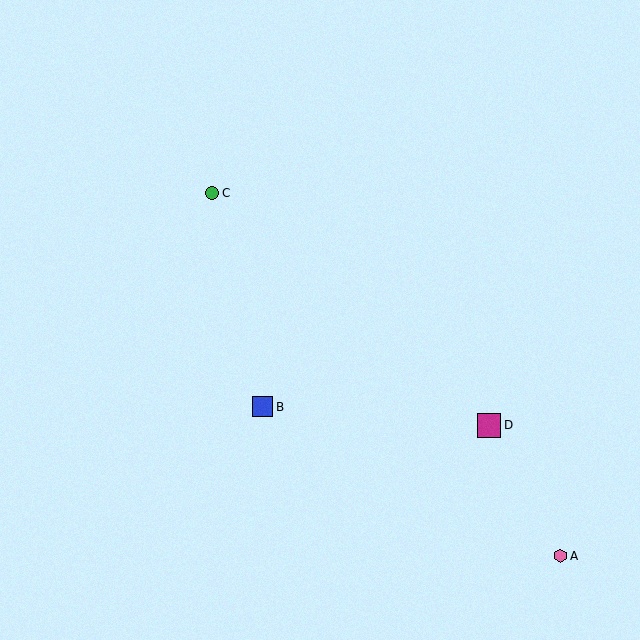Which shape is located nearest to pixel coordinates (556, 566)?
The pink hexagon (labeled A) at (560, 556) is nearest to that location.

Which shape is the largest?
The magenta square (labeled D) is the largest.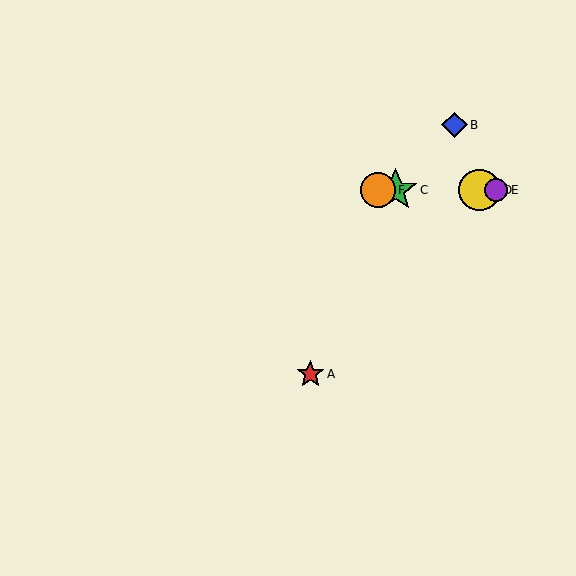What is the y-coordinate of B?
Object B is at y≈125.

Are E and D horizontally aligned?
Yes, both are at y≈190.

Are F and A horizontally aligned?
No, F is at y≈190 and A is at y≈374.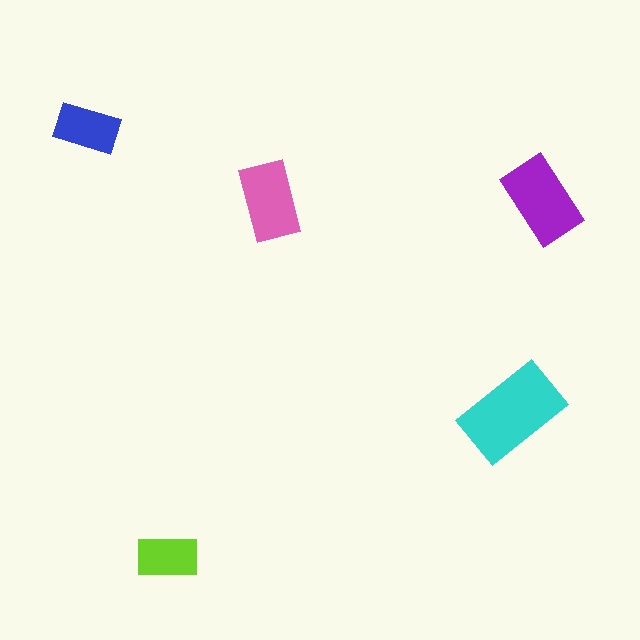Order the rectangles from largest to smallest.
the cyan one, the purple one, the pink one, the blue one, the lime one.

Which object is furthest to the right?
The purple rectangle is rightmost.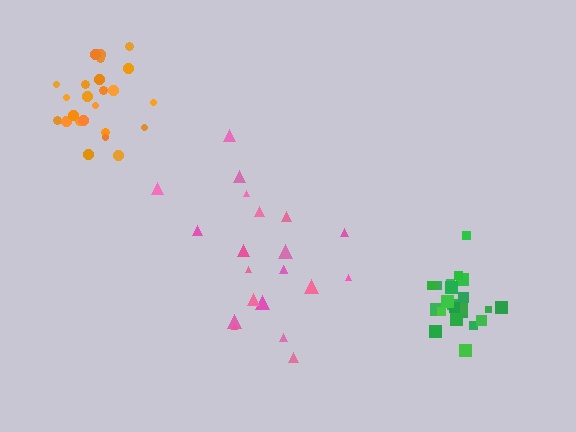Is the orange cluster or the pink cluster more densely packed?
Orange.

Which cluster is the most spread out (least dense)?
Pink.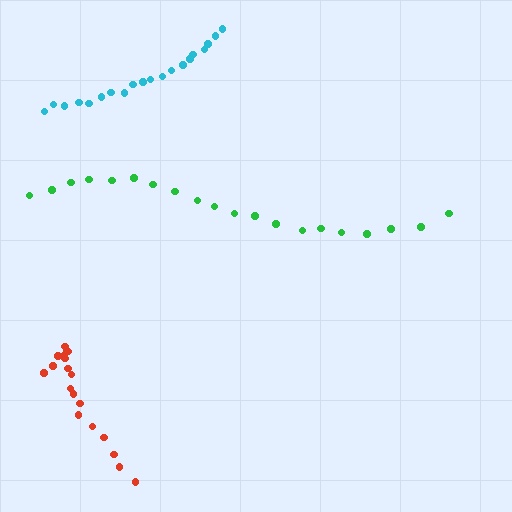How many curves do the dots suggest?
There are 3 distinct paths.